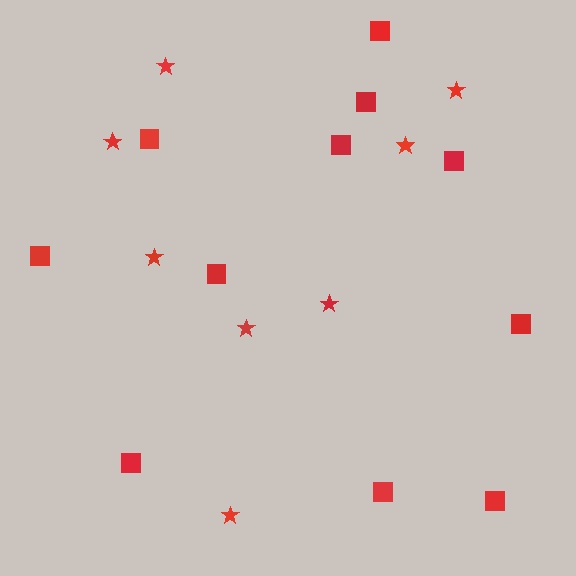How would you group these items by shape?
There are 2 groups: one group of squares (11) and one group of stars (8).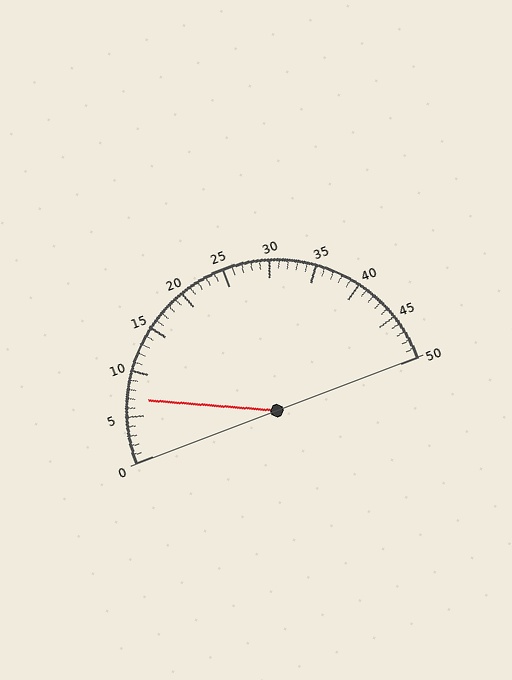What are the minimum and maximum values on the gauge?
The gauge ranges from 0 to 50.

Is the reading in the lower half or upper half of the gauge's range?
The reading is in the lower half of the range (0 to 50).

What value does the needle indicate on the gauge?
The needle indicates approximately 7.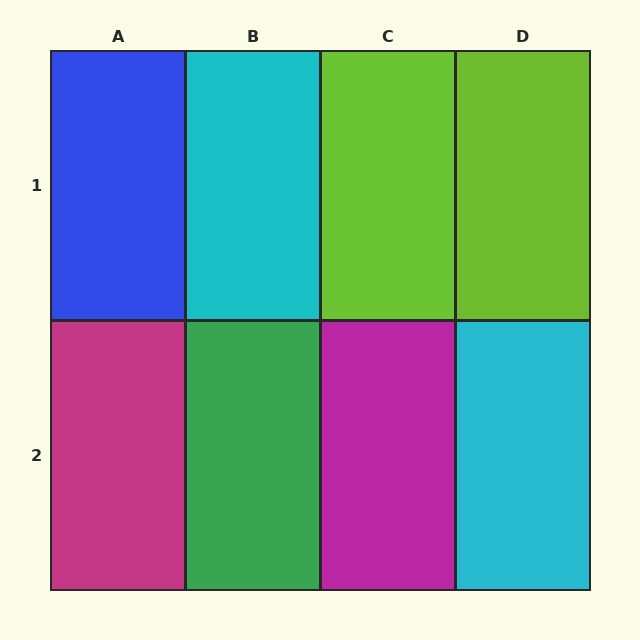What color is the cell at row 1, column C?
Lime.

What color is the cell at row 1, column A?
Blue.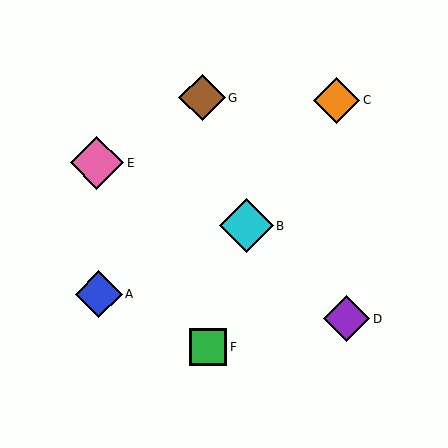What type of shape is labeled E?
Shape E is a pink diamond.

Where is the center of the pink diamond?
The center of the pink diamond is at (97, 163).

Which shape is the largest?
The cyan diamond (labeled B) is the largest.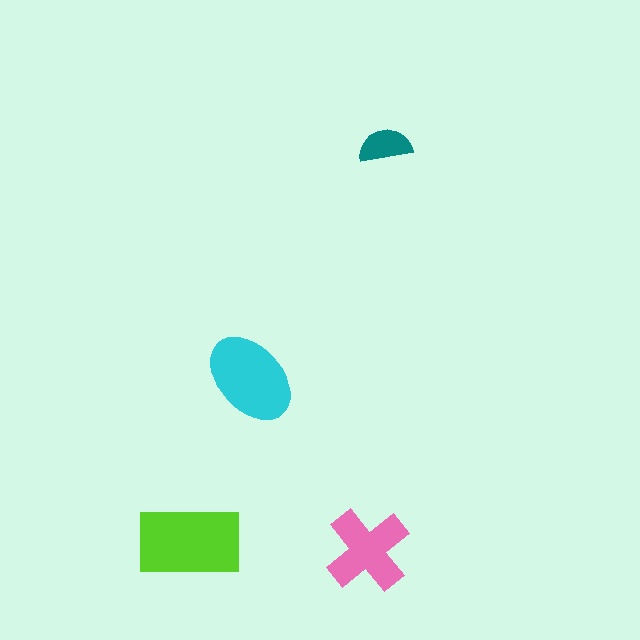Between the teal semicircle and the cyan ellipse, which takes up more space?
The cyan ellipse.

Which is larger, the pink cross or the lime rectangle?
The lime rectangle.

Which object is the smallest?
The teal semicircle.